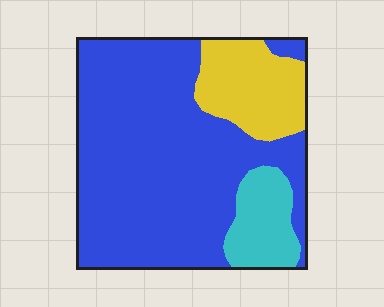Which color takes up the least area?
Cyan, at roughly 10%.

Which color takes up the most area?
Blue, at roughly 70%.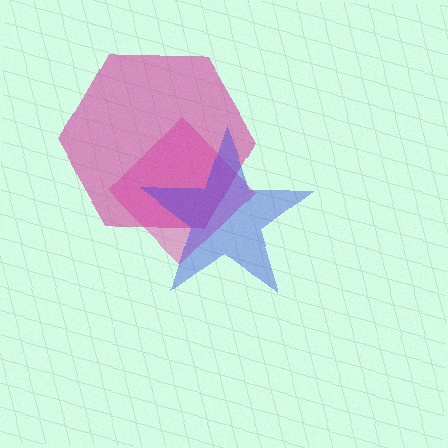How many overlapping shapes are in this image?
There are 3 overlapping shapes in the image.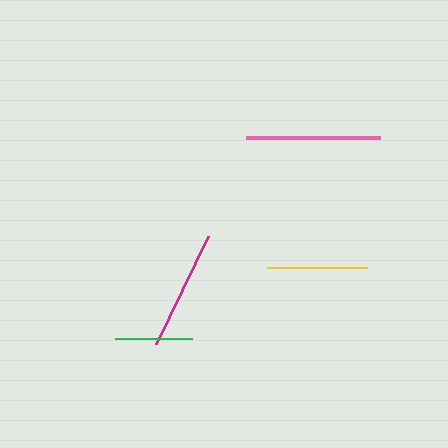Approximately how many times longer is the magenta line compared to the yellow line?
The magenta line is approximately 1.2 times the length of the yellow line.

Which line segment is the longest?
The pink line is the longest at approximately 133 pixels.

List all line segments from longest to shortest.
From longest to shortest: pink, magenta, yellow, green.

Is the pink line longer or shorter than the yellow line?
The pink line is longer than the yellow line.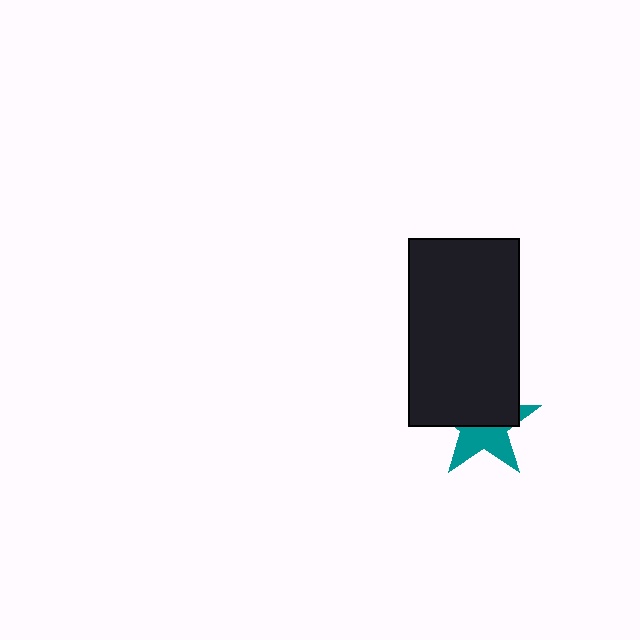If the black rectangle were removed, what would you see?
You would see the complete teal star.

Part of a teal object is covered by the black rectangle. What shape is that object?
It is a star.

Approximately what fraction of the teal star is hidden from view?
Roughly 54% of the teal star is hidden behind the black rectangle.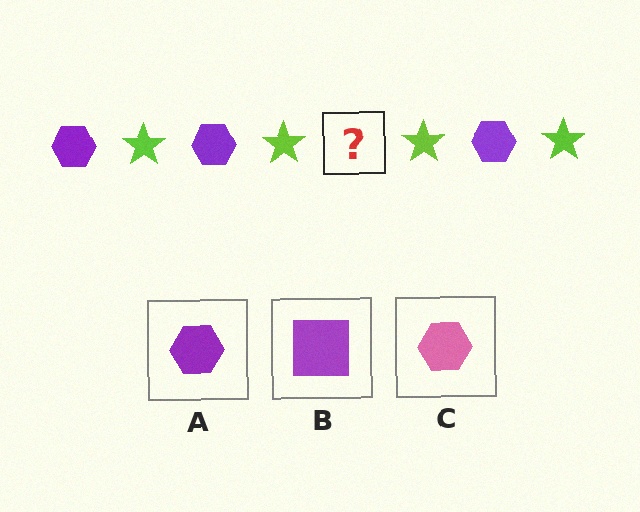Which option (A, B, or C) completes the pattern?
A.